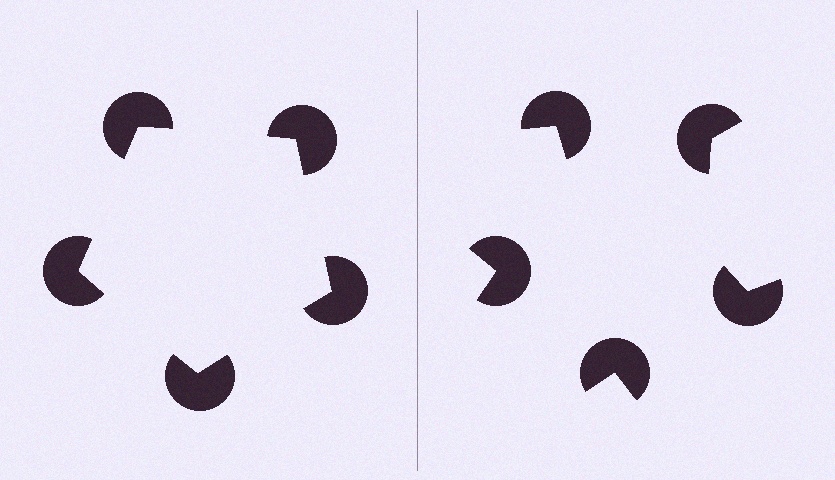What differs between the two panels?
The pac-man discs are positioned identically on both sides; only the wedge orientations differ. On the left they align to a pentagon; on the right they are misaligned.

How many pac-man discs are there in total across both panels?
10 — 5 on each side.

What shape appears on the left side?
An illusory pentagon.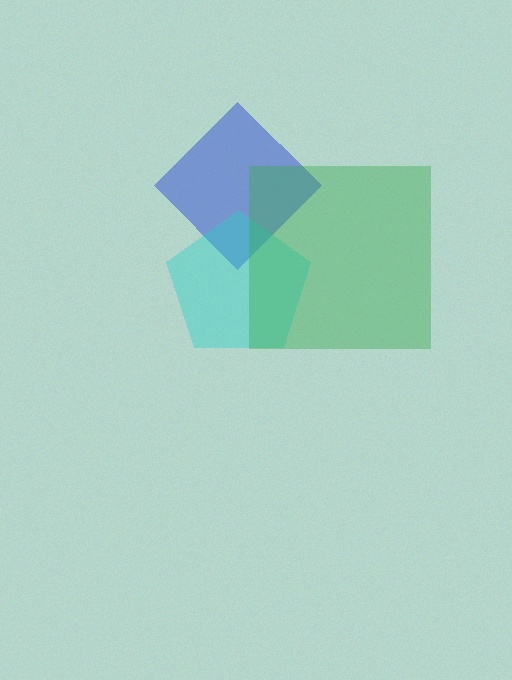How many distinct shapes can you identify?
There are 3 distinct shapes: a blue diamond, a cyan pentagon, a green square.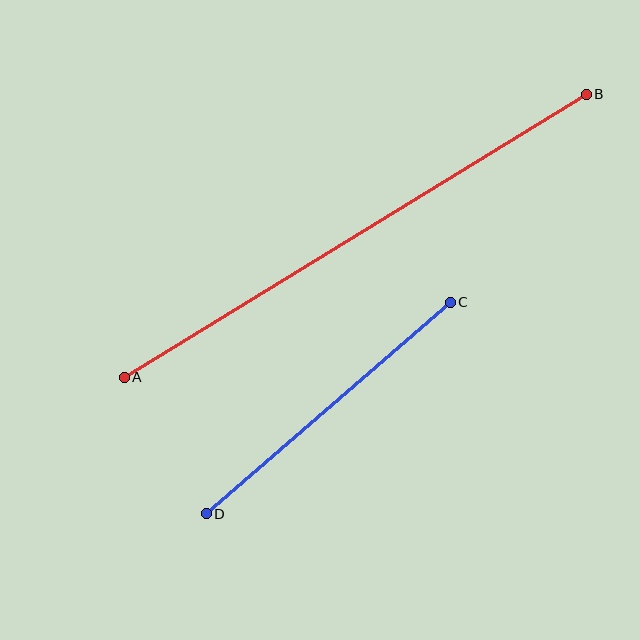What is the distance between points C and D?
The distance is approximately 323 pixels.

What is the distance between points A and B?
The distance is approximately 541 pixels.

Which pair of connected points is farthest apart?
Points A and B are farthest apart.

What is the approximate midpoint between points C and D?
The midpoint is at approximately (328, 408) pixels.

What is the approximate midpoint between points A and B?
The midpoint is at approximately (355, 236) pixels.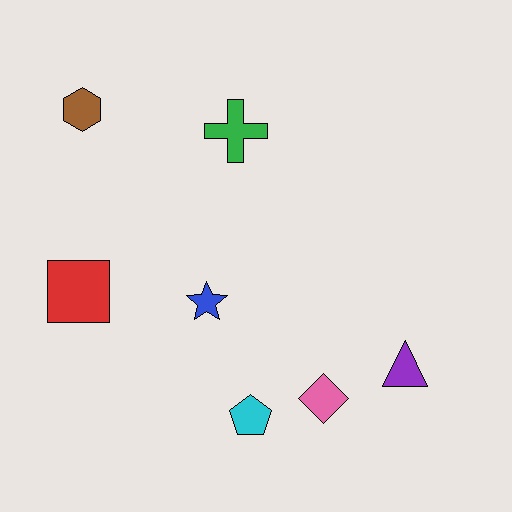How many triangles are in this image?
There is 1 triangle.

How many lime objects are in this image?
There are no lime objects.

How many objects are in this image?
There are 7 objects.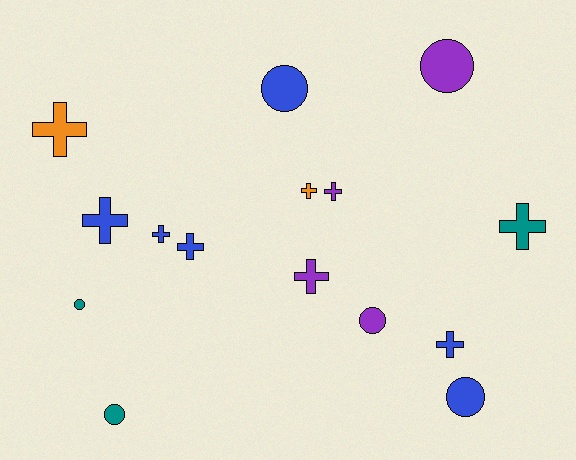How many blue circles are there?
There are 2 blue circles.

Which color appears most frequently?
Blue, with 6 objects.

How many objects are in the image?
There are 15 objects.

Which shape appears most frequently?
Cross, with 9 objects.